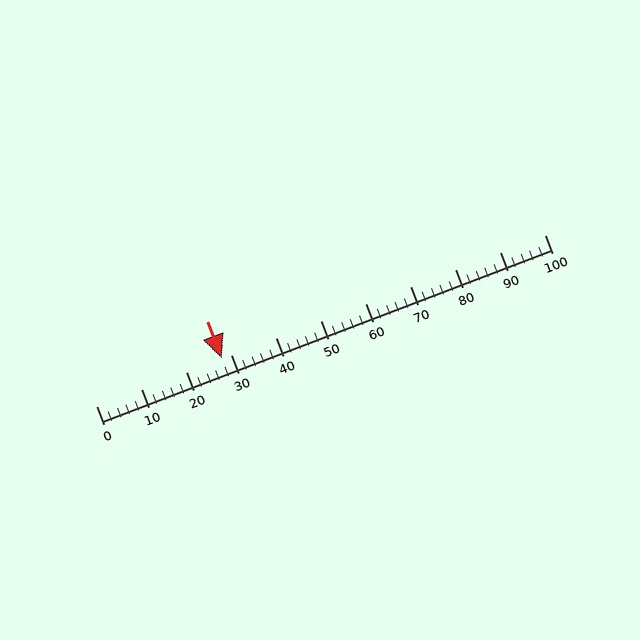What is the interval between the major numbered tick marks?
The major tick marks are spaced 10 units apart.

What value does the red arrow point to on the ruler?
The red arrow points to approximately 28.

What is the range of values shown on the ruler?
The ruler shows values from 0 to 100.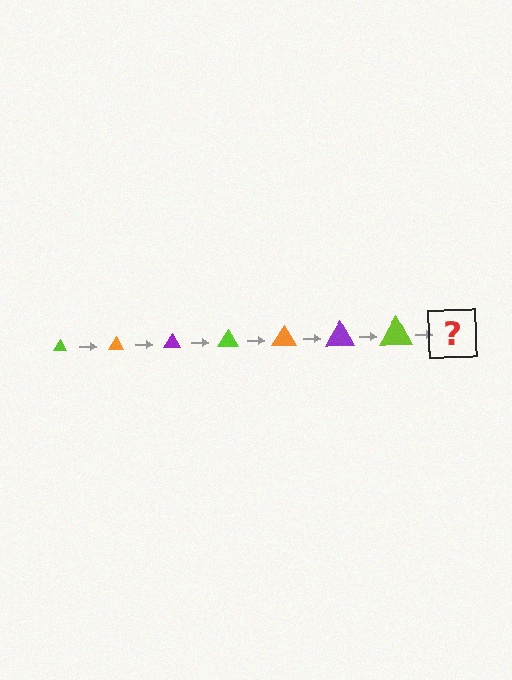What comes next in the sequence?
The next element should be an orange triangle, larger than the previous one.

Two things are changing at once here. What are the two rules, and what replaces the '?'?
The two rules are that the triangle grows larger each step and the color cycles through lime, orange, and purple. The '?' should be an orange triangle, larger than the previous one.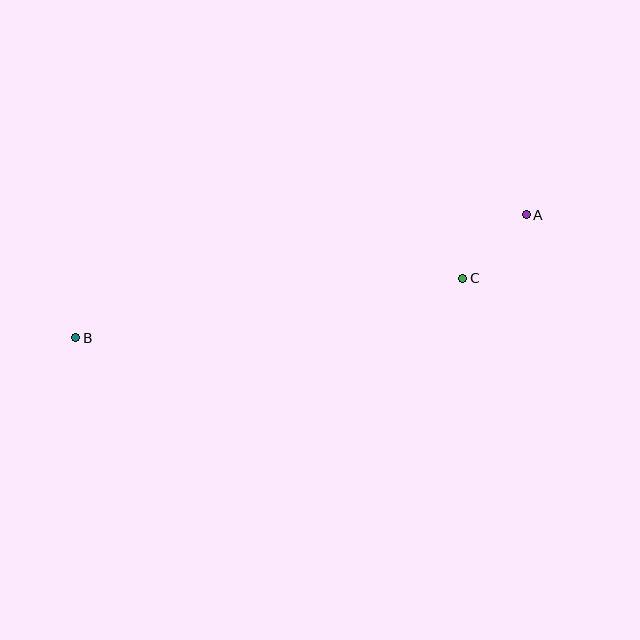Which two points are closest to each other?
Points A and C are closest to each other.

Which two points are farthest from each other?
Points A and B are farthest from each other.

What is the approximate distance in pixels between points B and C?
The distance between B and C is approximately 391 pixels.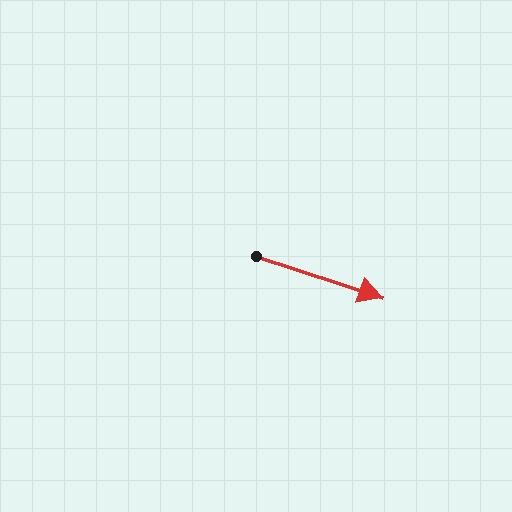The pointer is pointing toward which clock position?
Roughly 4 o'clock.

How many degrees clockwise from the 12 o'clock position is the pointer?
Approximately 108 degrees.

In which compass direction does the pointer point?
East.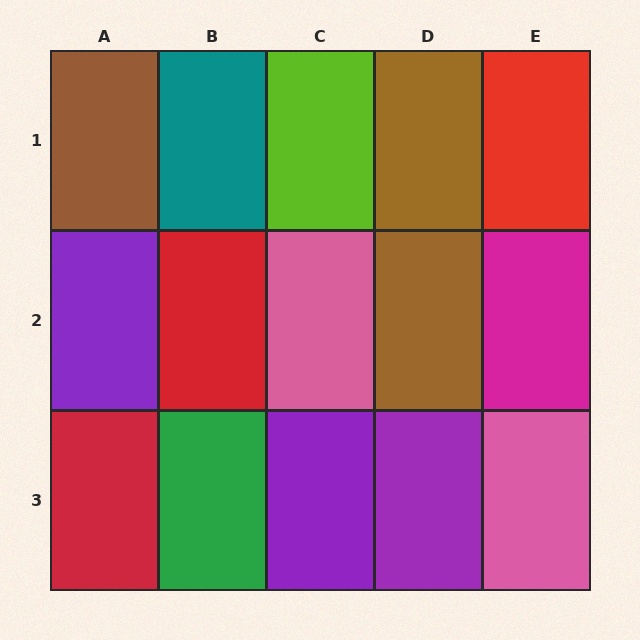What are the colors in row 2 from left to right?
Purple, red, pink, brown, magenta.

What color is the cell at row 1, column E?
Red.